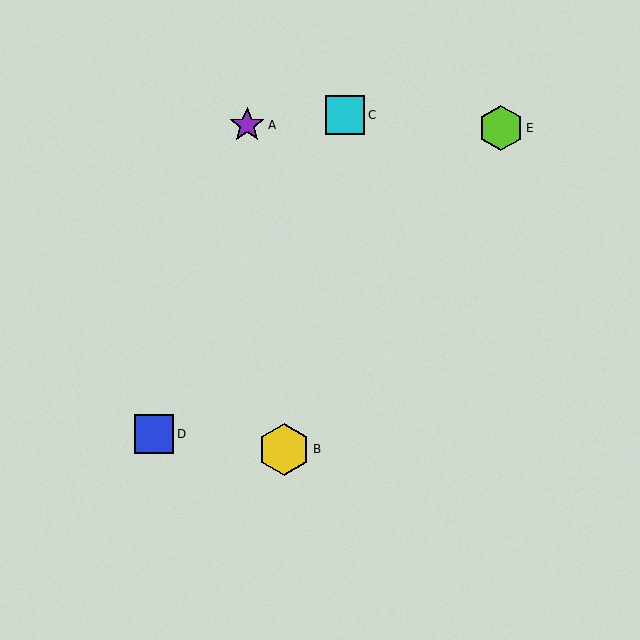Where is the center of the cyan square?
The center of the cyan square is at (345, 115).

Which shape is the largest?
The yellow hexagon (labeled B) is the largest.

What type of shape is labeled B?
Shape B is a yellow hexagon.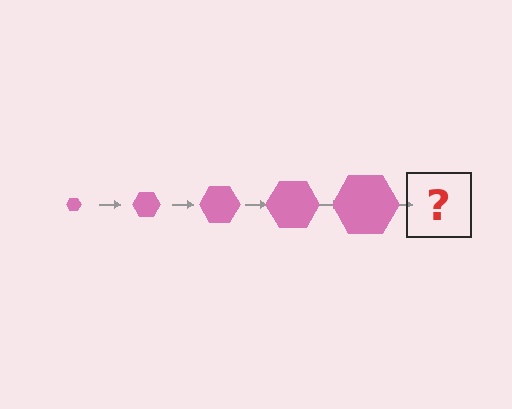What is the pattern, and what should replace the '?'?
The pattern is that the hexagon gets progressively larger each step. The '?' should be a pink hexagon, larger than the previous one.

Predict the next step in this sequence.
The next step is a pink hexagon, larger than the previous one.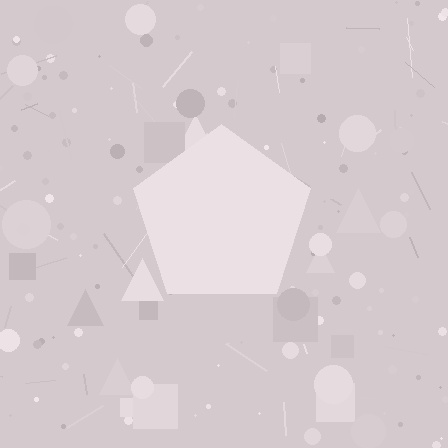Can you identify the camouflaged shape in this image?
The camouflaged shape is a pentagon.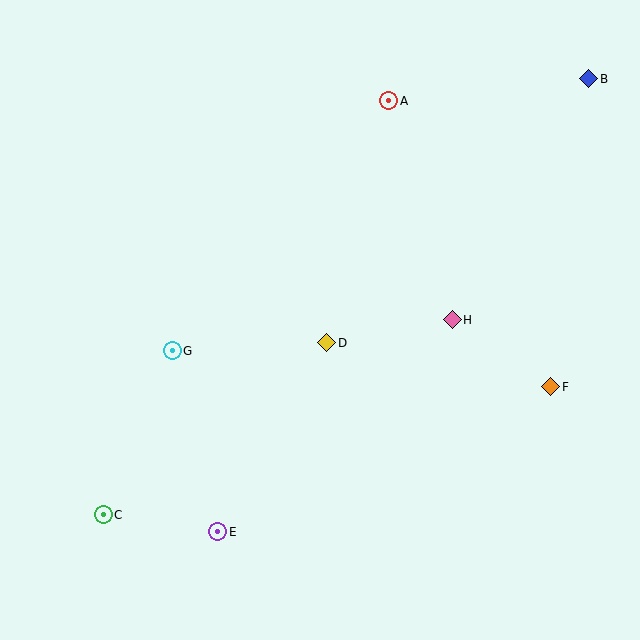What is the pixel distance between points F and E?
The distance between F and E is 363 pixels.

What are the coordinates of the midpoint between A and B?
The midpoint between A and B is at (489, 90).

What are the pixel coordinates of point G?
Point G is at (172, 351).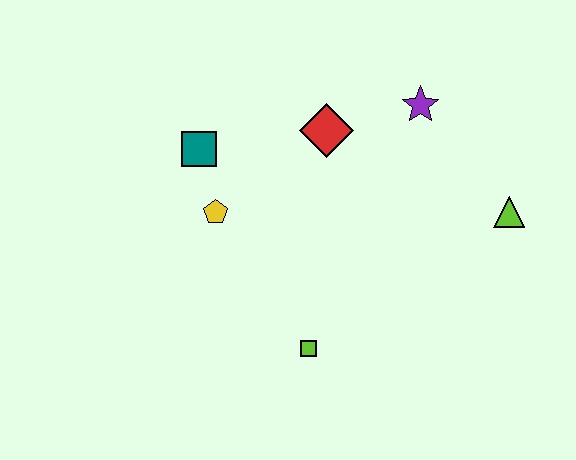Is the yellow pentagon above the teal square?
No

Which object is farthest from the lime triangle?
The teal square is farthest from the lime triangle.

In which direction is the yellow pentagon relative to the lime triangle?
The yellow pentagon is to the left of the lime triangle.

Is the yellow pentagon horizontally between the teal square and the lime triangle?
Yes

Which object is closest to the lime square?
The yellow pentagon is closest to the lime square.